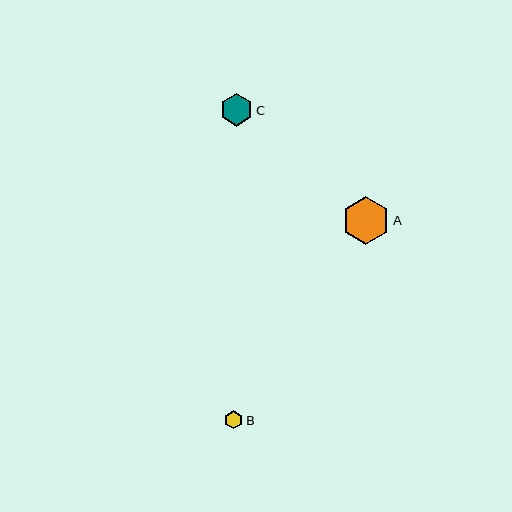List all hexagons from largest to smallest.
From largest to smallest: A, C, B.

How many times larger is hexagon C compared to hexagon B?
Hexagon C is approximately 1.8 times the size of hexagon B.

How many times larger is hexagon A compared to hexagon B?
Hexagon A is approximately 2.6 times the size of hexagon B.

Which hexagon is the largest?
Hexagon A is the largest with a size of approximately 48 pixels.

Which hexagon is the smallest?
Hexagon B is the smallest with a size of approximately 18 pixels.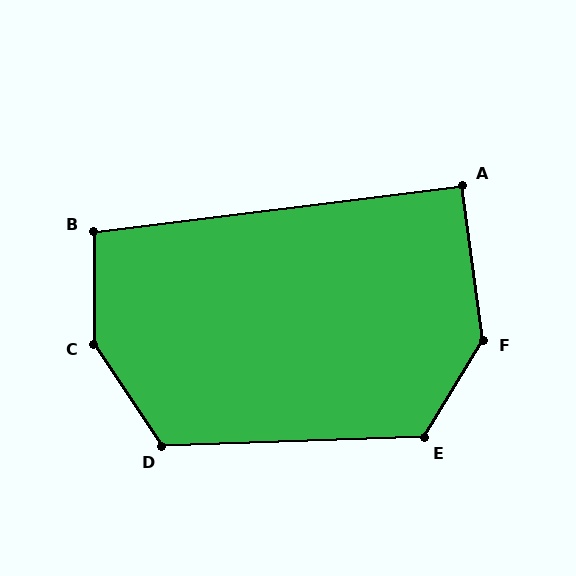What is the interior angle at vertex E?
Approximately 123 degrees (obtuse).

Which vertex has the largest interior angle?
C, at approximately 146 degrees.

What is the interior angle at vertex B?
Approximately 97 degrees (obtuse).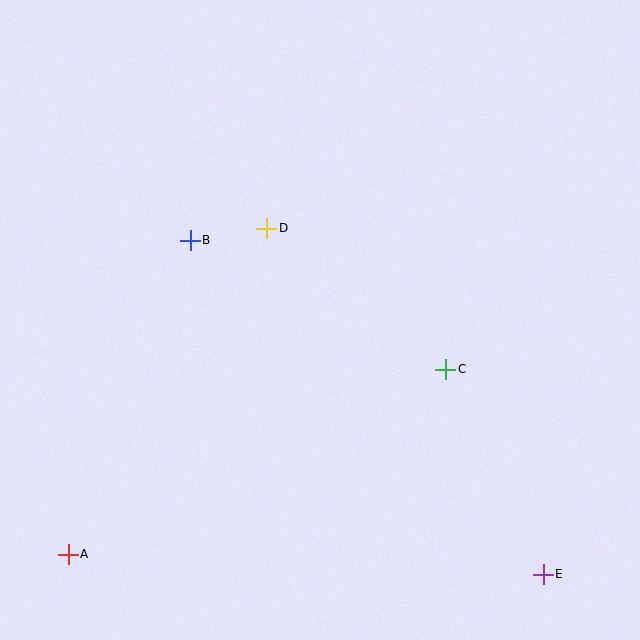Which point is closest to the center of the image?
Point D at (267, 228) is closest to the center.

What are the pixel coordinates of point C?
Point C is at (446, 369).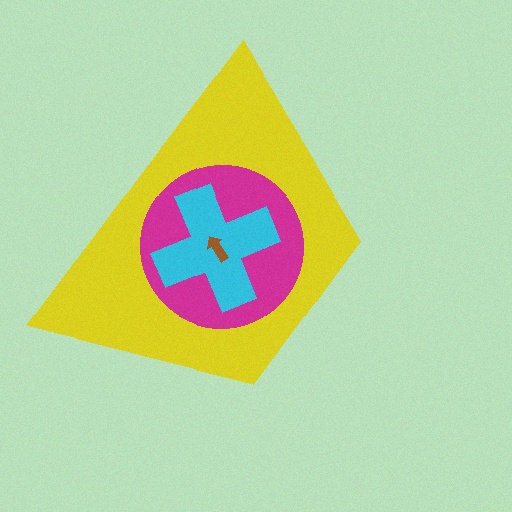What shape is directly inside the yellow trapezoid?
The magenta circle.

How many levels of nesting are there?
4.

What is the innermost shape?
The brown arrow.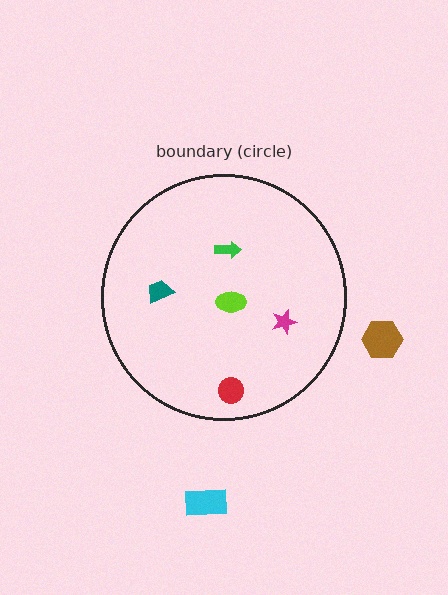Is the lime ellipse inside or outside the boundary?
Inside.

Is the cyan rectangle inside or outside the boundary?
Outside.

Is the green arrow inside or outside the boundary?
Inside.